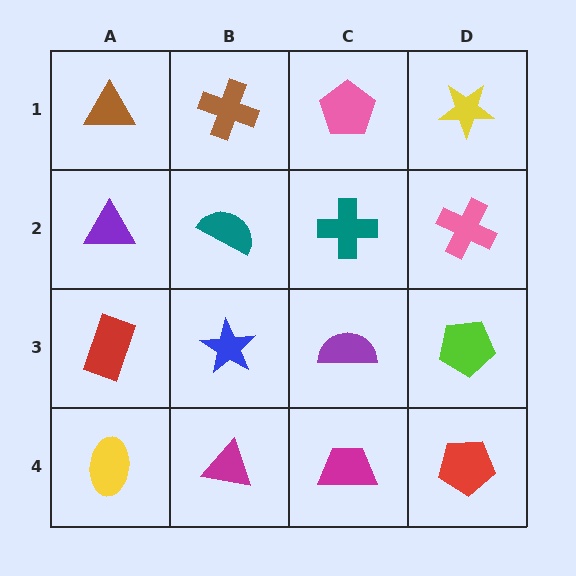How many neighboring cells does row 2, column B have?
4.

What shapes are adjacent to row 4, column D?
A lime pentagon (row 3, column D), a magenta trapezoid (row 4, column C).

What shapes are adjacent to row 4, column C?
A purple semicircle (row 3, column C), a magenta triangle (row 4, column B), a red pentagon (row 4, column D).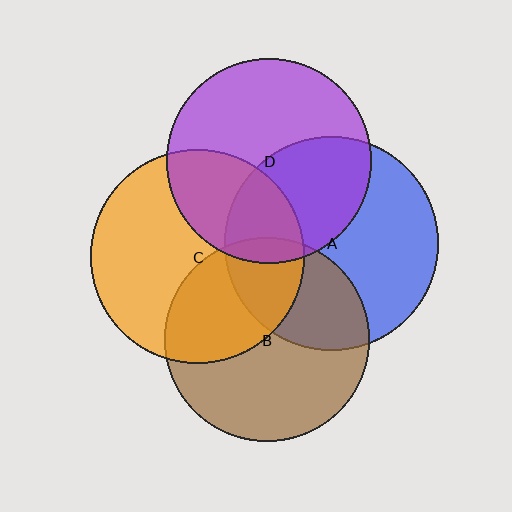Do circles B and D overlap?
Yes.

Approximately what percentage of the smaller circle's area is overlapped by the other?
Approximately 5%.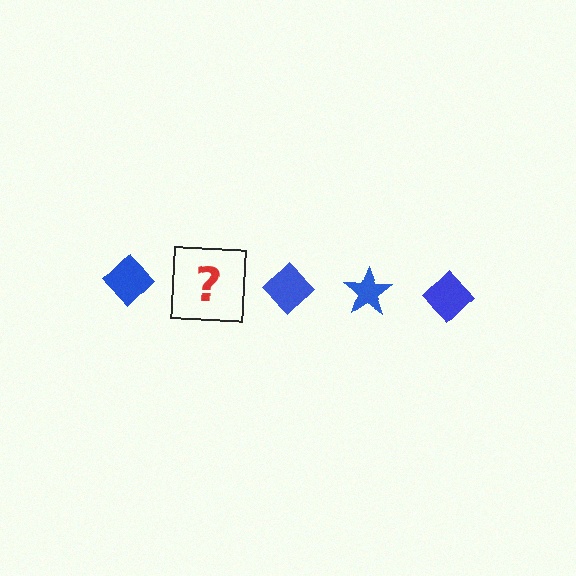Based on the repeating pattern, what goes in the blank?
The blank should be a blue star.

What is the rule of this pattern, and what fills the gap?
The rule is that the pattern cycles through diamond, star shapes in blue. The gap should be filled with a blue star.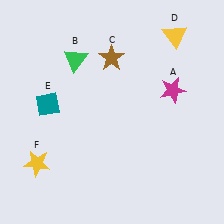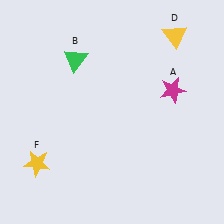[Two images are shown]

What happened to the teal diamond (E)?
The teal diamond (E) was removed in Image 2. It was in the top-left area of Image 1.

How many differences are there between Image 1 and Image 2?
There are 2 differences between the two images.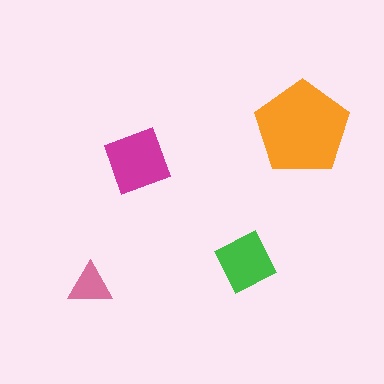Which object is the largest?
The orange pentagon.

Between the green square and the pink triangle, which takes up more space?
The green square.